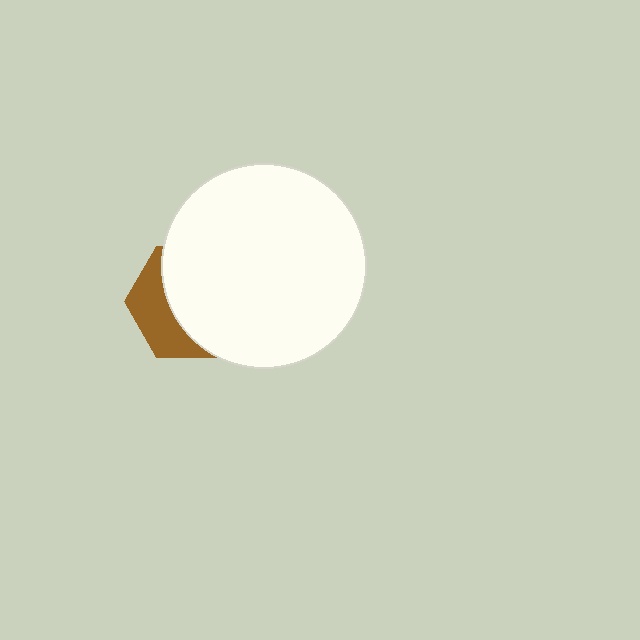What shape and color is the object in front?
The object in front is a white circle.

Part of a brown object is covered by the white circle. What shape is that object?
It is a hexagon.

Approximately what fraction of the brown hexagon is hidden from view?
Roughly 65% of the brown hexagon is hidden behind the white circle.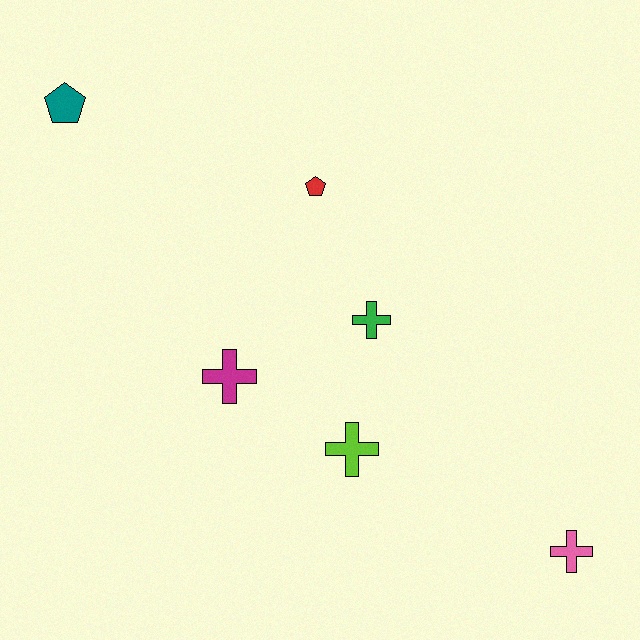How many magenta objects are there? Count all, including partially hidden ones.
There is 1 magenta object.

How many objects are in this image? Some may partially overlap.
There are 6 objects.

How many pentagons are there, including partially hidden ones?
There are 2 pentagons.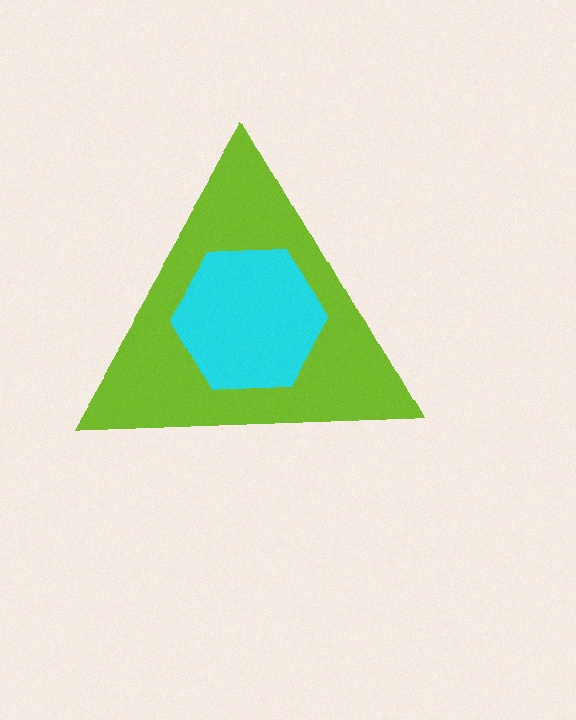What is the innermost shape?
The cyan hexagon.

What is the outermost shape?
The lime triangle.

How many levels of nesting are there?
2.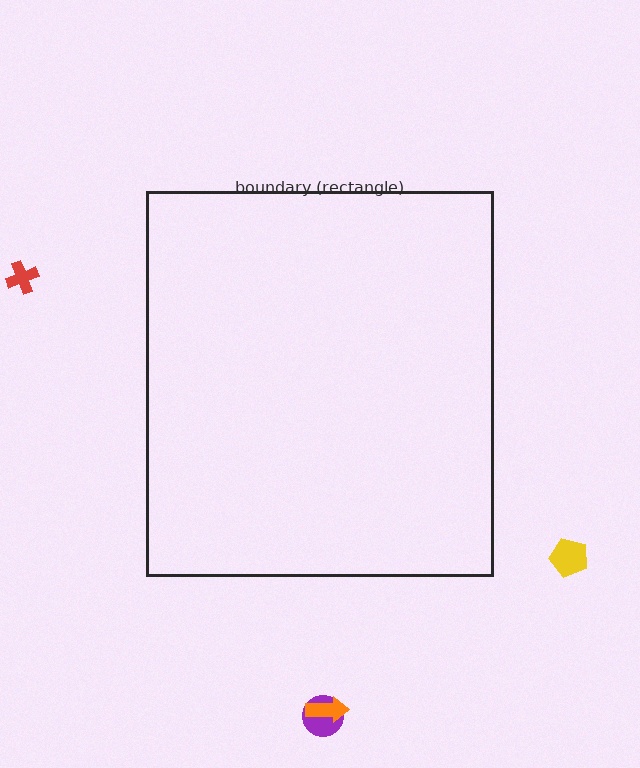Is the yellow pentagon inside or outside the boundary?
Outside.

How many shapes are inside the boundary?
0 inside, 4 outside.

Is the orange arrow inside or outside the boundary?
Outside.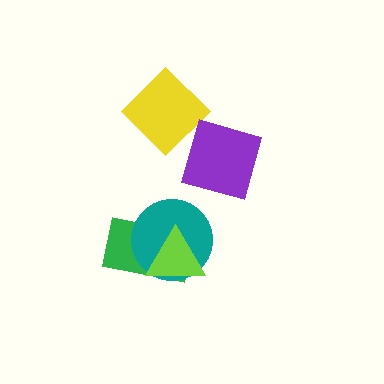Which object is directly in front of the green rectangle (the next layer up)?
The teal circle is directly in front of the green rectangle.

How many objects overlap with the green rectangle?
2 objects overlap with the green rectangle.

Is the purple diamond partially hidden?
No, no other shape covers it.